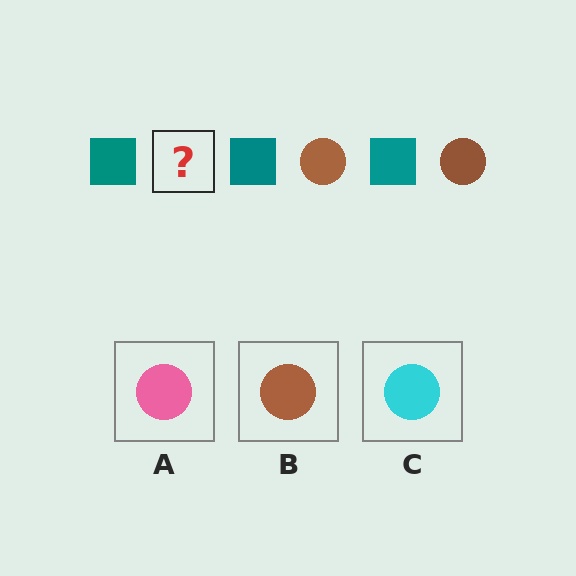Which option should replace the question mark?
Option B.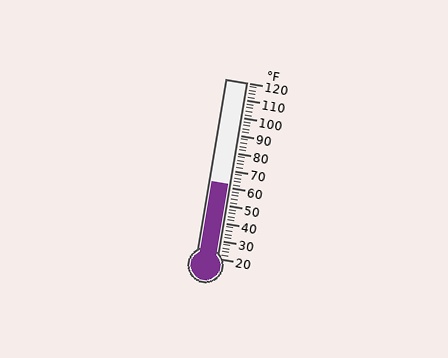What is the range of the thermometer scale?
The thermometer scale ranges from 20°F to 120°F.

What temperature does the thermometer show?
The thermometer shows approximately 62°F.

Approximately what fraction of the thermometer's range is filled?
The thermometer is filled to approximately 40% of its range.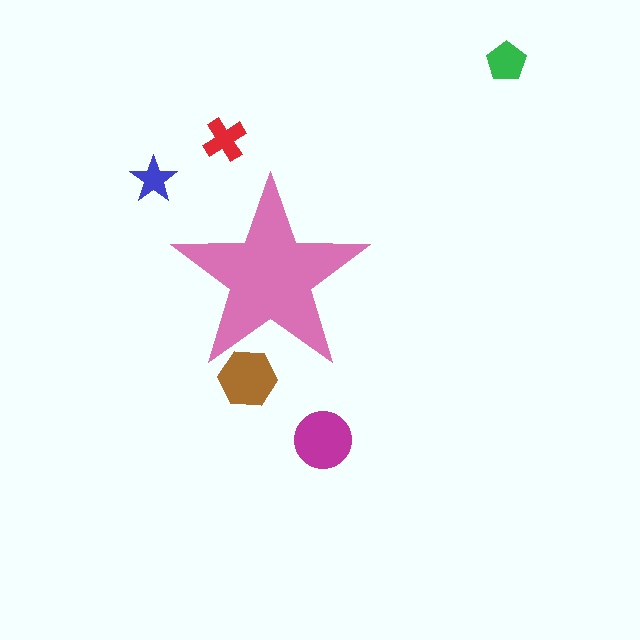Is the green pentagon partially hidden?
No, the green pentagon is fully visible.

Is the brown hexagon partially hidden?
Yes, the brown hexagon is partially hidden behind the pink star.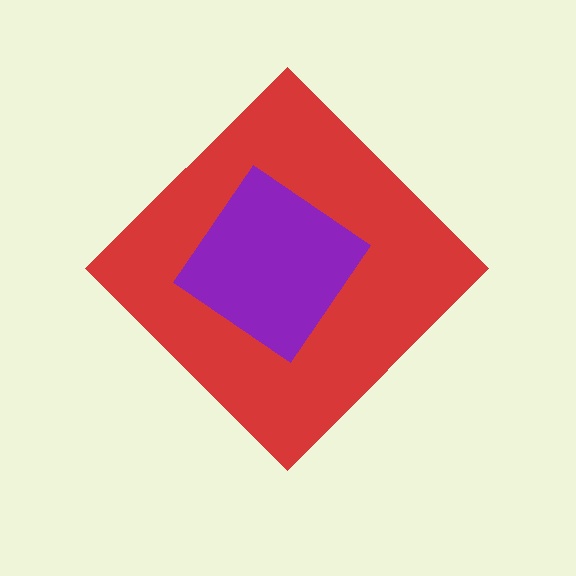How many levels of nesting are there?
2.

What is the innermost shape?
The purple diamond.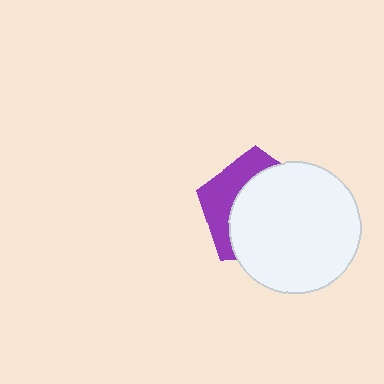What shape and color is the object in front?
The object in front is a white circle.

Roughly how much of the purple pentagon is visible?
A small part of it is visible (roughly 34%).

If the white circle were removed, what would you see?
You would see the complete purple pentagon.